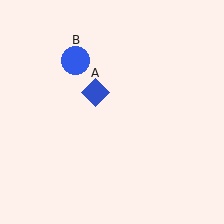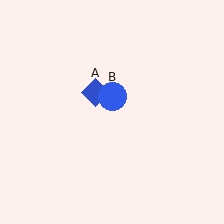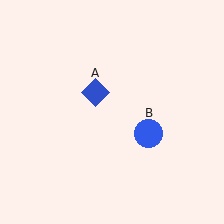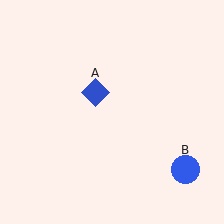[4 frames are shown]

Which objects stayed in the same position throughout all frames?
Blue diamond (object A) remained stationary.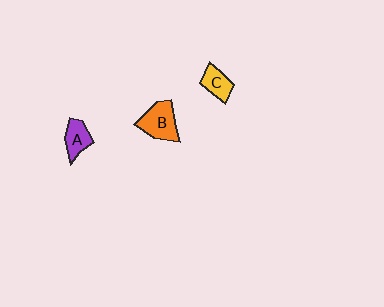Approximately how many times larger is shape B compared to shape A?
Approximately 1.5 times.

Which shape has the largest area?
Shape B (orange).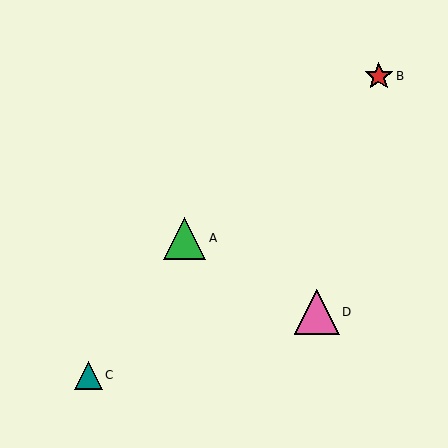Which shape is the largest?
The pink triangle (labeled D) is the largest.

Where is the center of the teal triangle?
The center of the teal triangle is at (88, 375).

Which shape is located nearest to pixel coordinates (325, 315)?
The pink triangle (labeled D) at (317, 312) is nearest to that location.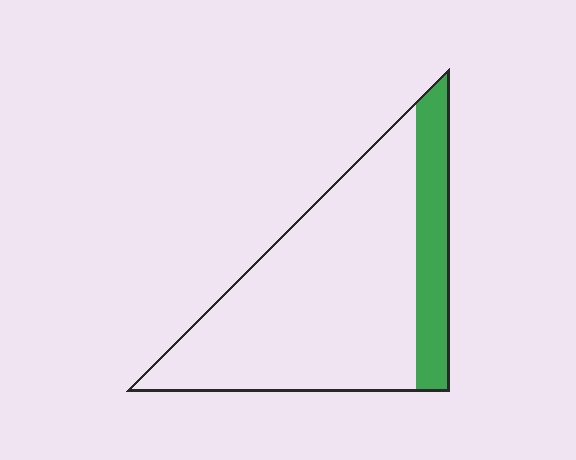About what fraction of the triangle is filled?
About one fifth (1/5).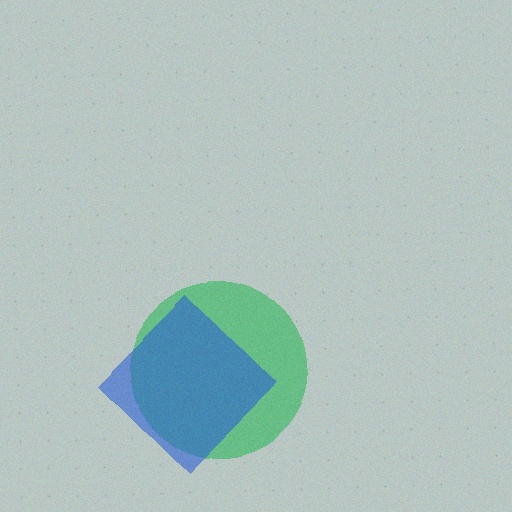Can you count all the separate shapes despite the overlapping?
Yes, there are 2 separate shapes.